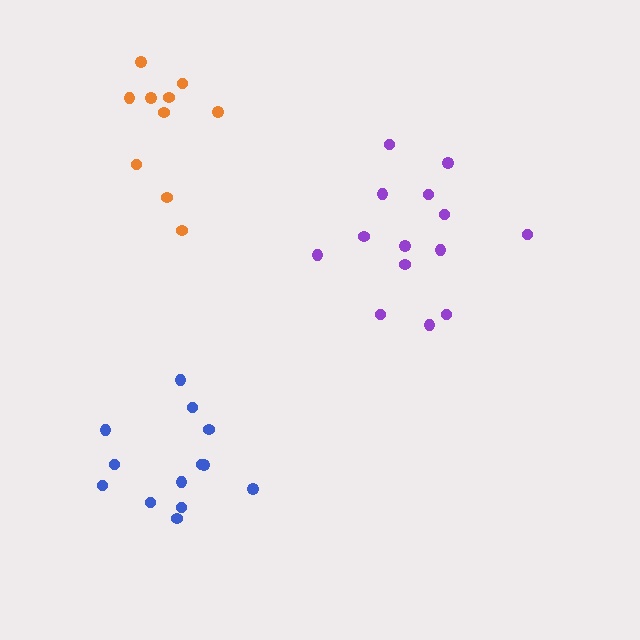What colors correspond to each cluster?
The clusters are colored: orange, blue, purple.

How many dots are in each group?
Group 1: 10 dots, Group 2: 13 dots, Group 3: 14 dots (37 total).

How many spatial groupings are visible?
There are 3 spatial groupings.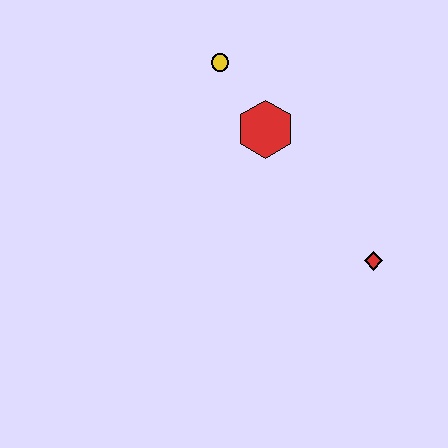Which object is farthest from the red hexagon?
The red diamond is farthest from the red hexagon.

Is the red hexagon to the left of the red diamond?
Yes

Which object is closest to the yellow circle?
The red hexagon is closest to the yellow circle.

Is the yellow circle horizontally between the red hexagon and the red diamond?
No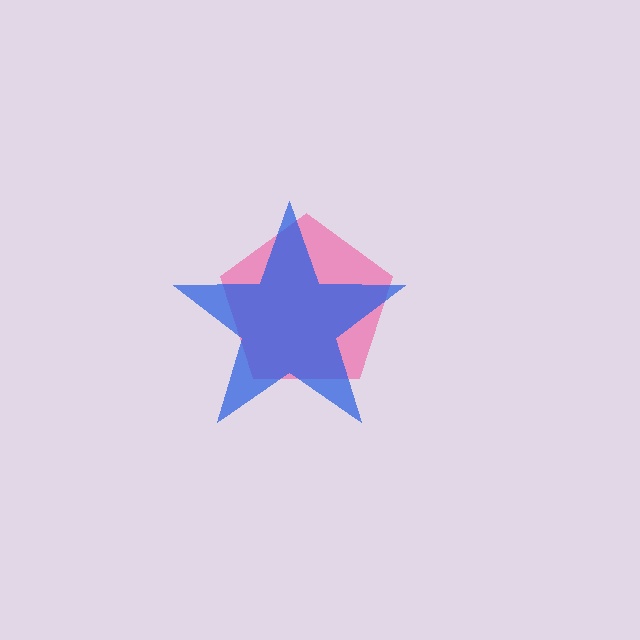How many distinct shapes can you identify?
There are 2 distinct shapes: a pink pentagon, a blue star.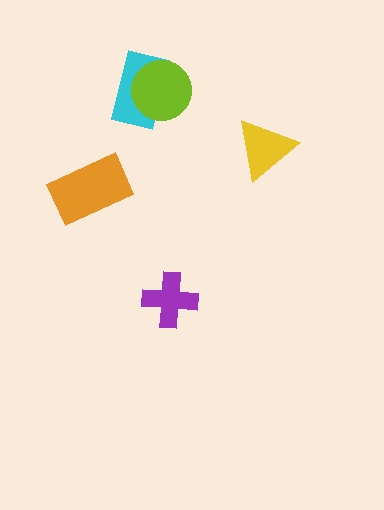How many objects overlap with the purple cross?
0 objects overlap with the purple cross.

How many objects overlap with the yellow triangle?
0 objects overlap with the yellow triangle.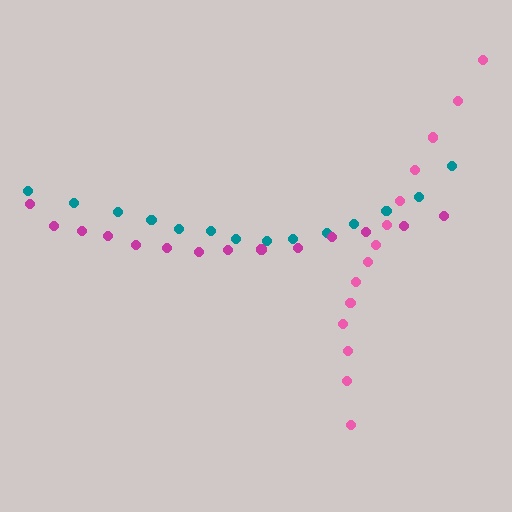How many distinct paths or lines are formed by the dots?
There are 3 distinct paths.